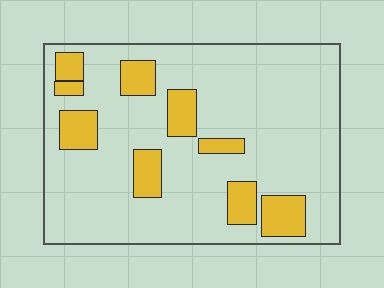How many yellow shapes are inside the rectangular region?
9.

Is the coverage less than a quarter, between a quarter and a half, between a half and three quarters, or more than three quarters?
Less than a quarter.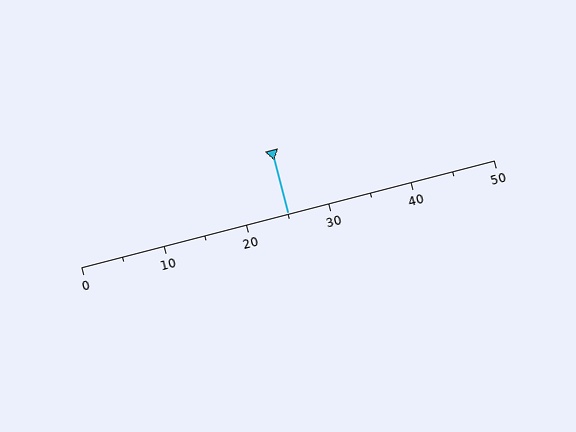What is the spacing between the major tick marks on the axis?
The major ticks are spaced 10 apart.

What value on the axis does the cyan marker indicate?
The marker indicates approximately 25.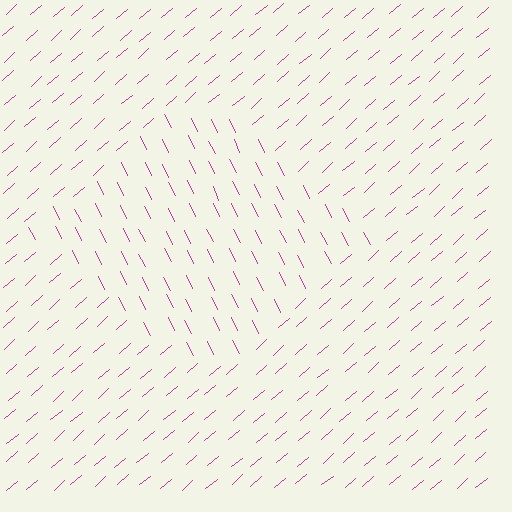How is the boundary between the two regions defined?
The boundary is defined purely by a change in line orientation (approximately 76 degrees difference). All lines are the same color and thickness.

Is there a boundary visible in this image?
Yes, there is a texture boundary formed by a change in line orientation.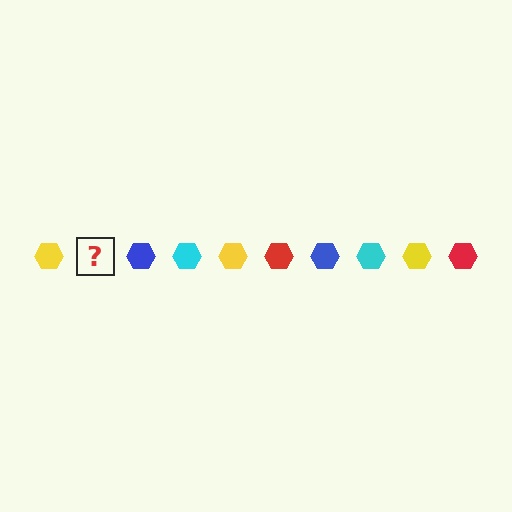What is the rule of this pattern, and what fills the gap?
The rule is that the pattern cycles through yellow, red, blue, cyan hexagons. The gap should be filled with a red hexagon.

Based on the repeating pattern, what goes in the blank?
The blank should be a red hexagon.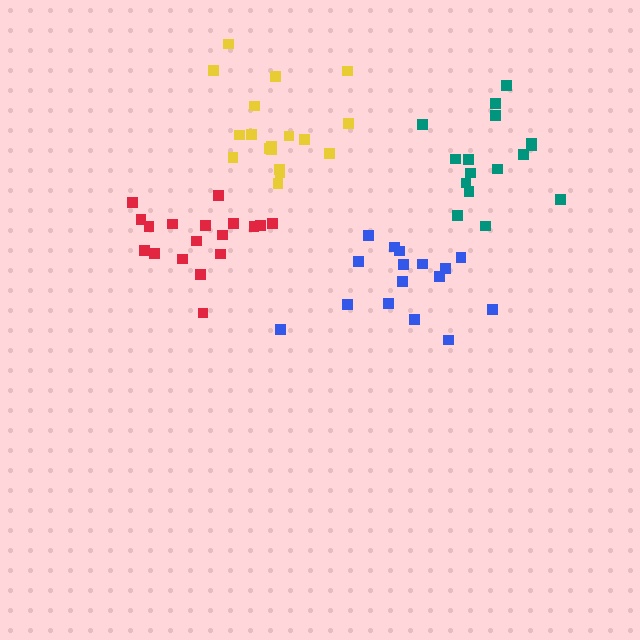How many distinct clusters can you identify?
There are 4 distinct clusters.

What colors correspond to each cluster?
The clusters are colored: blue, teal, red, yellow.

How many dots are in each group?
Group 1: 16 dots, Group 2: 16 dots, Group 3: 18 dots, Group 4: 18 dots (68 total).